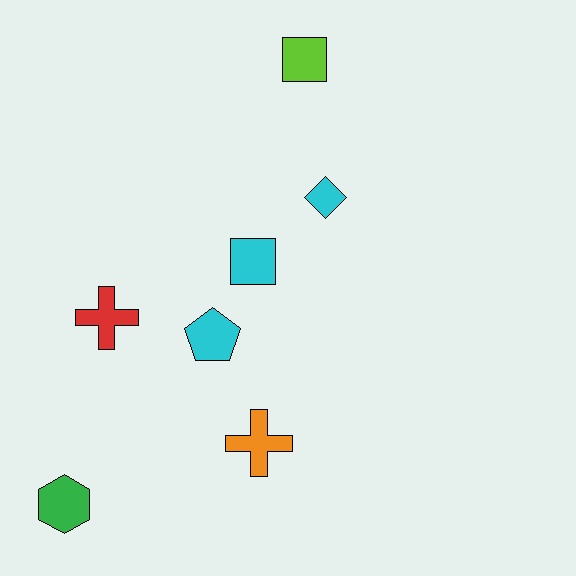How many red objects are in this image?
There is 1 red object.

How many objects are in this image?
There are 7 objects.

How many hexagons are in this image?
There is 1 hexagon.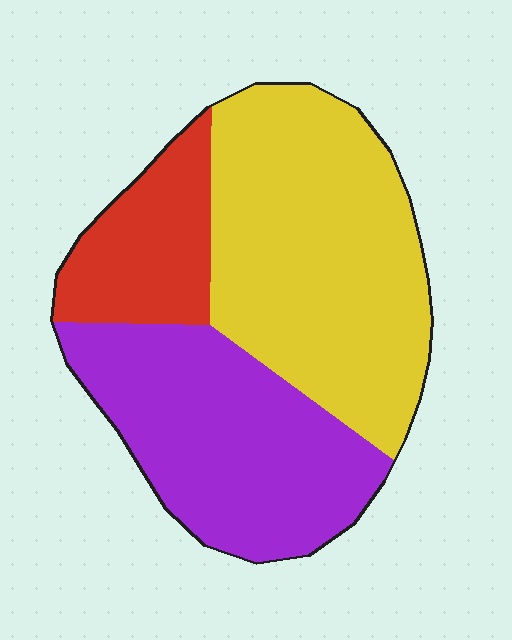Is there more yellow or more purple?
Yellow.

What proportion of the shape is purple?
Purple covers around 35% of the shape.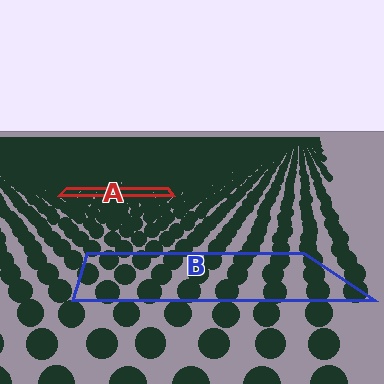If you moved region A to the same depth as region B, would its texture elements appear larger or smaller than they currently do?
They would appear larger. At a closer depth, the same texture elements are projected at a bigger on-screen size.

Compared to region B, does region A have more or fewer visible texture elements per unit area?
Region A has more texture elements per unit area — they are packed more densely because it is farther away.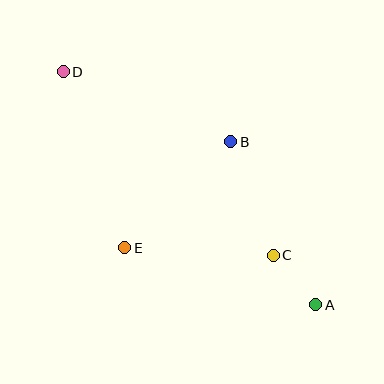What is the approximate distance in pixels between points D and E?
The distance between D and E is approximately 186 pixels.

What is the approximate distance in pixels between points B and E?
The distance between B and E is approximately 150 pixels.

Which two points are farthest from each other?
Points A and D are farthest from each other.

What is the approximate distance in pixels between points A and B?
The distance between A and B is approximately 184 pixels.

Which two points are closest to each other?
Points A and C are closest to each other.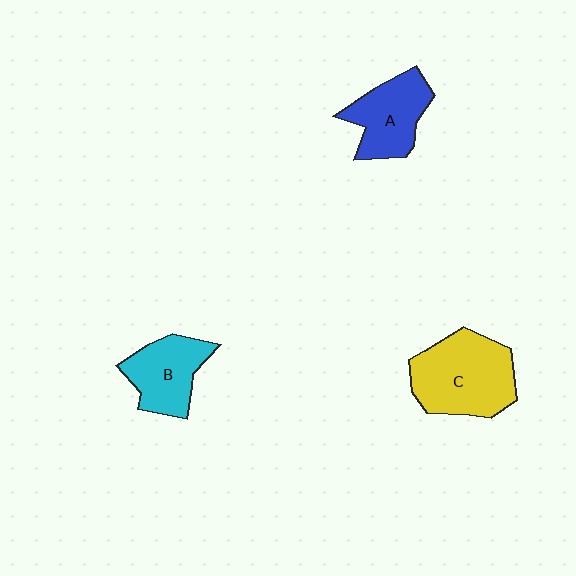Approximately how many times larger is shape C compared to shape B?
Approximately 1.5 times.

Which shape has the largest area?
Shape C (yellow).